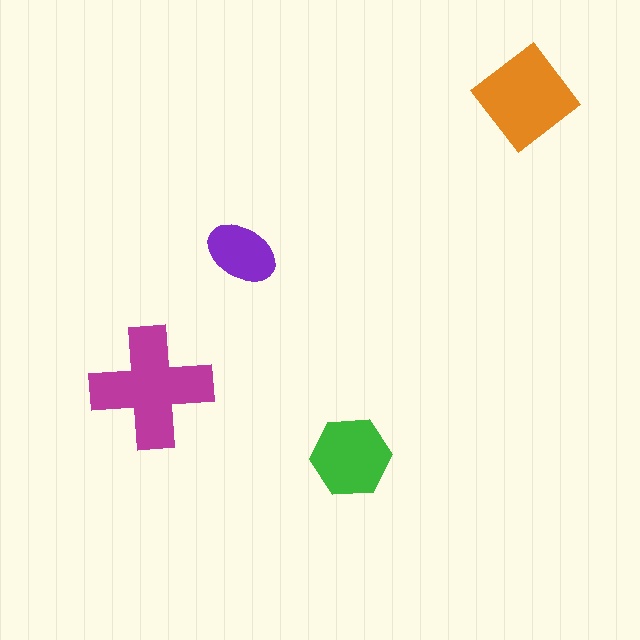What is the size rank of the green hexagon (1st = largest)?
3rd.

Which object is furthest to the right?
The orange diamond is rightmost.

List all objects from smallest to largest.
The purple ellipse, the green hexagon, the orange diamond, the magenta cross.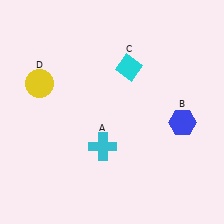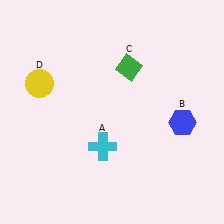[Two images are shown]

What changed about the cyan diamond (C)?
In Image 1, C is cyan. In Image 2, it changed to green.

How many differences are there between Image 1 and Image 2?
There is 1 difference between the two images.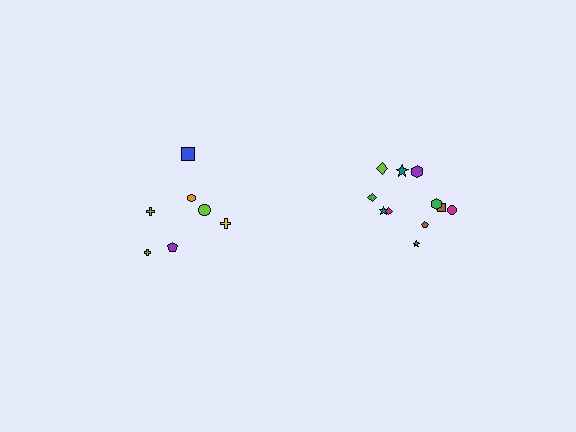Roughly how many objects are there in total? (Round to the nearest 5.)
Roughly 20 objects in total.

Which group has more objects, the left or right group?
The right group.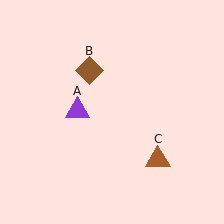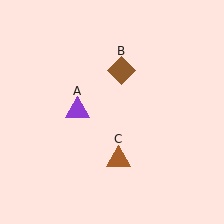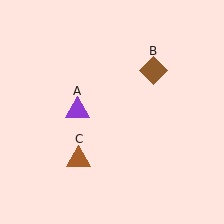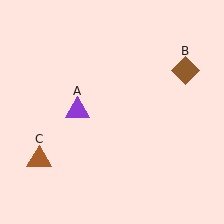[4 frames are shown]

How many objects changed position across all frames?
2 objects changed position: brown diamond (object B), brown triangle (object C).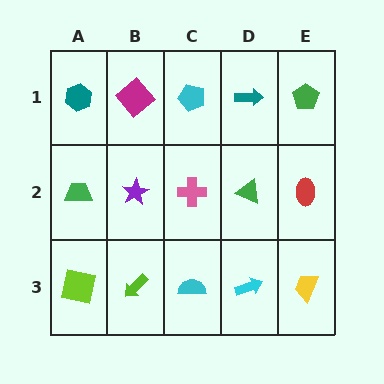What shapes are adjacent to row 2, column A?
A teal hexagon (row 1, column A), a lime square (row 3, column A), a purple star (row 2, column B).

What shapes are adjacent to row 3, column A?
A green trapezoid (row 2, column A), a lime arrow (row 3, column B).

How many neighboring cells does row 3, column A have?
2.